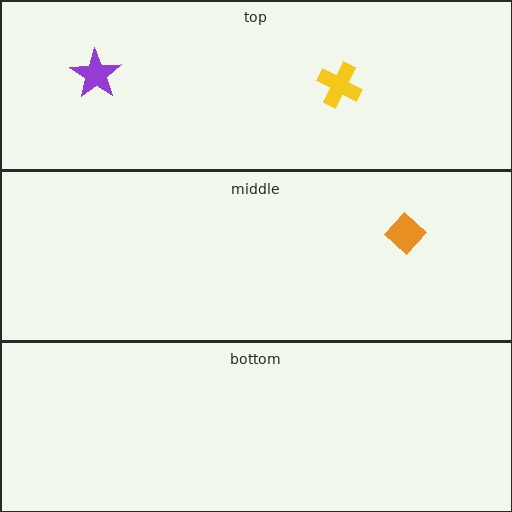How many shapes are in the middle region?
1.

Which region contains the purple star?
The top region.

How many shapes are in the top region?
2.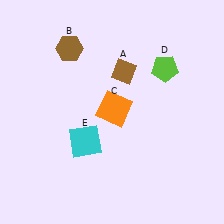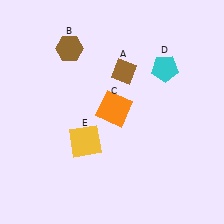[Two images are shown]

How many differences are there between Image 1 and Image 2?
There are 2 differences between the two images.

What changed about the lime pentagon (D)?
In Image 1, D is lime. In Image 2, it changed to cyan.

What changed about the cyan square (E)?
In Image 1, E is cyan. In Image 2, it changed to yellow.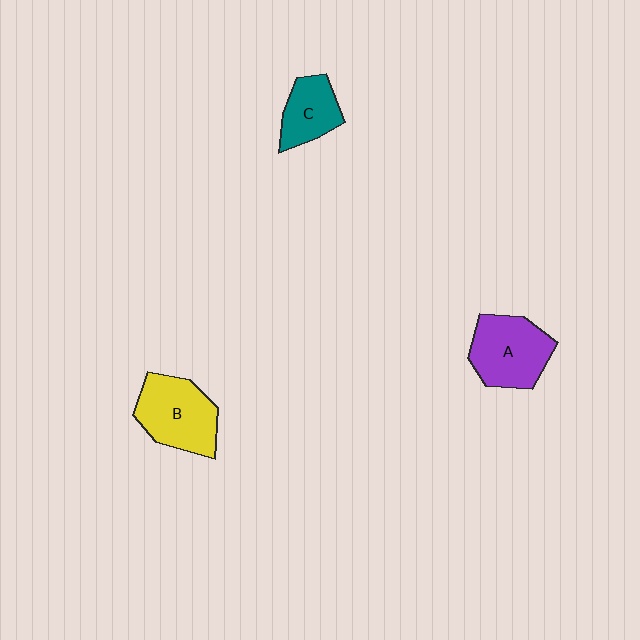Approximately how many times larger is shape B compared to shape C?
Approximately 1.5 times.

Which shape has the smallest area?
Shape C (teal).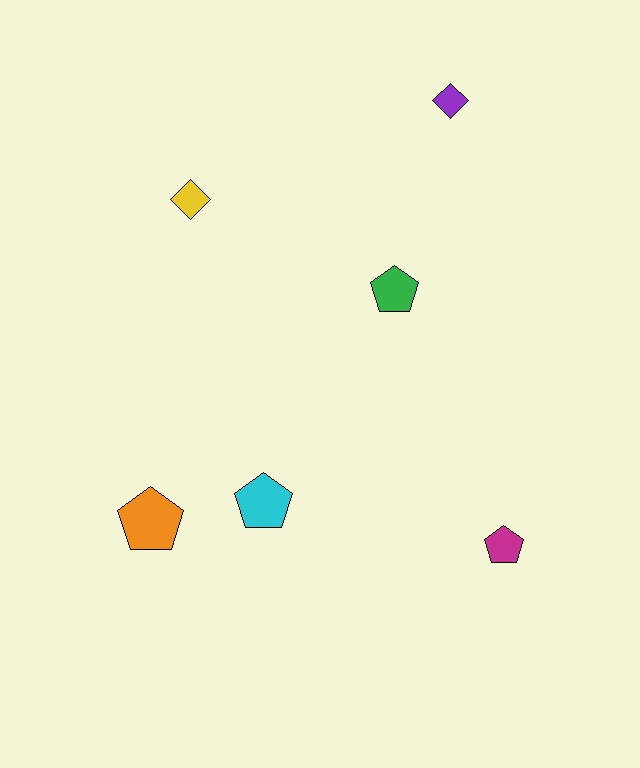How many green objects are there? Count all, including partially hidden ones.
There is 1 green object.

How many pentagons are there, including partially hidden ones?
There are 4 pentagons.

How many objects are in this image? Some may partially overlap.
There are 6 objects.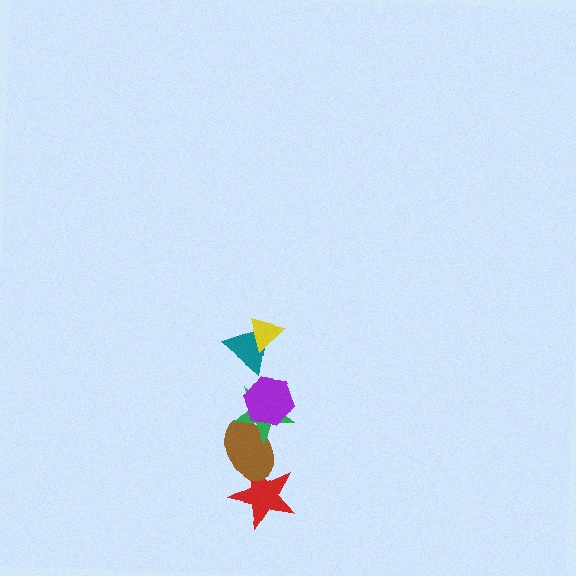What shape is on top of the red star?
The brown ellipse is on top of the red star.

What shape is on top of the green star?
The purple hexagon is on top of the green star.